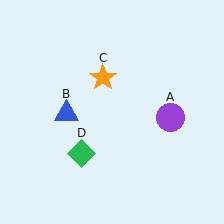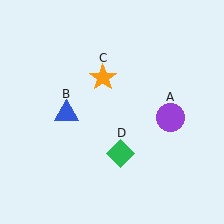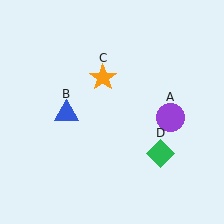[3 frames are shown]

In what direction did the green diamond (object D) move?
The green diamond (object D) moved right.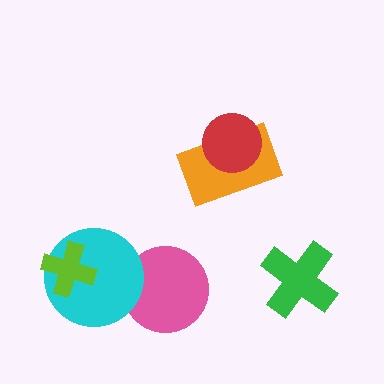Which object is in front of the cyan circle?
The lime cross is in front of the cyan circle.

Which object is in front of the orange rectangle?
The red circle is in front of the orange rectangle.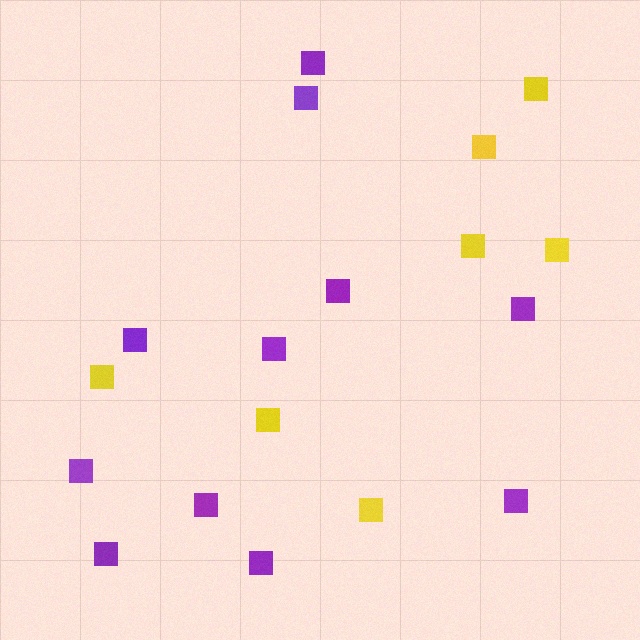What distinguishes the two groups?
There are 2 groups: one group of yellow squares (7) and one group of purple squares (11).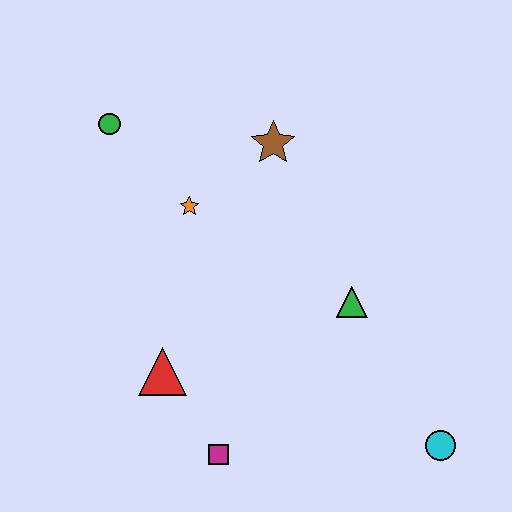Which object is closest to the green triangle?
The cyan circle is closest to the green triangle.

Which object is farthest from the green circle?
The cyan circle is farthest from the green circle.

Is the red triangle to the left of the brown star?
Yes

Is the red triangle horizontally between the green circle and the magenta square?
Yes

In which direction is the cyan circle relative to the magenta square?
The cyan circle is to the right of the magenta square.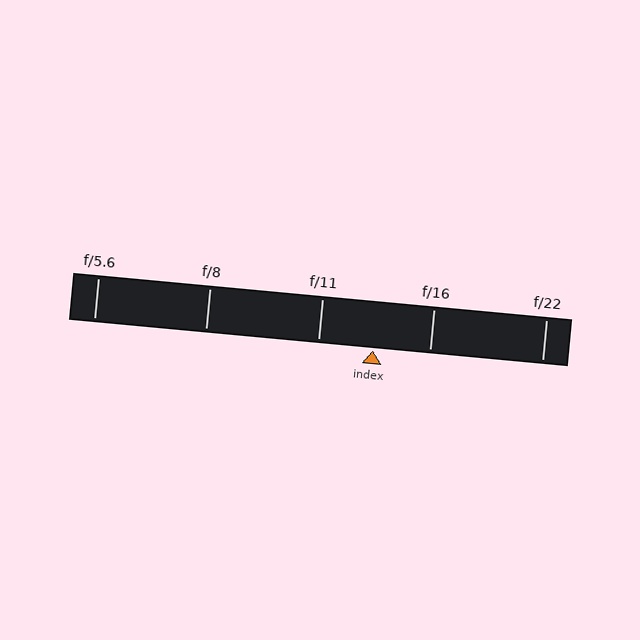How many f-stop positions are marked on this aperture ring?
There are 5 f-stop positions marked.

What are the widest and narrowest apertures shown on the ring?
The widest aperture shown is f/5.6 and the narrowest is f/22.